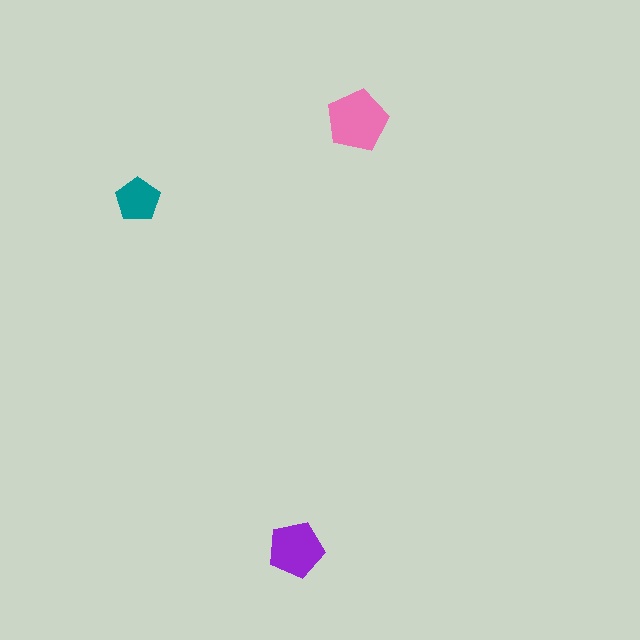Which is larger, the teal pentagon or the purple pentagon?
The purple one.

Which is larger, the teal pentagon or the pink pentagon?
The pink one.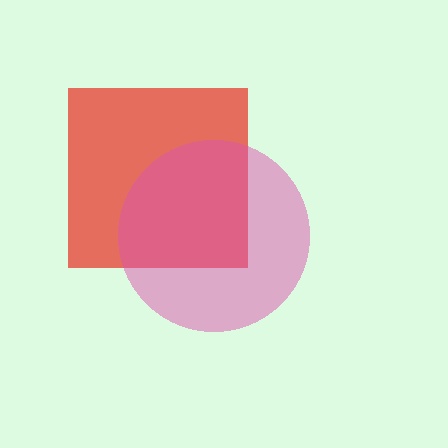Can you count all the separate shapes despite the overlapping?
Yes, there are 2 separate shapes.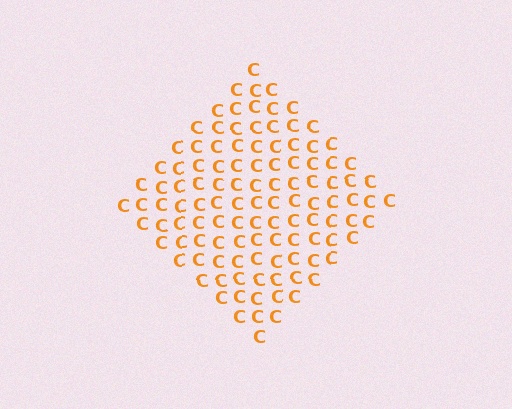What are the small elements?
The small elements are letter C's.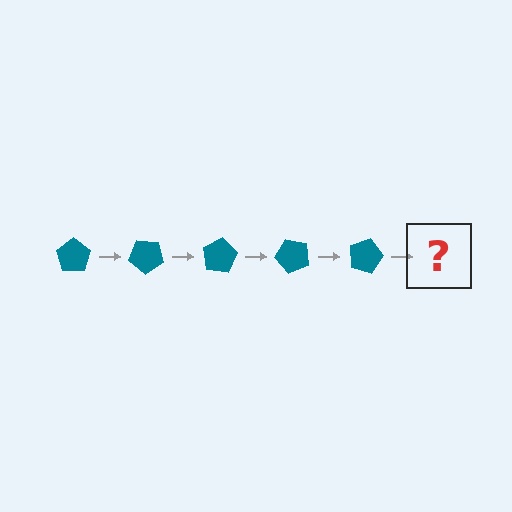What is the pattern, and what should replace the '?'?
The pattern is that the pentagon rotates 40 degrees each step. The '?' should be a teal pentagon rotated 200 degrees.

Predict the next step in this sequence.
The next step is a teal pentagon rotated 200 degrees.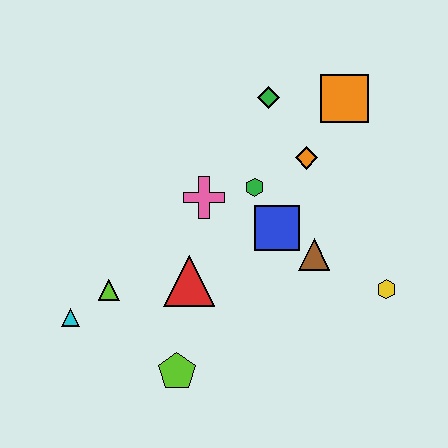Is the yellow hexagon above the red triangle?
No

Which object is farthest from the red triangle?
The orange square is farthest from the red triangle.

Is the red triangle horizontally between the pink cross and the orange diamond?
No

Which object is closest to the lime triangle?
The cyan triangle is closest to the lime triangle.